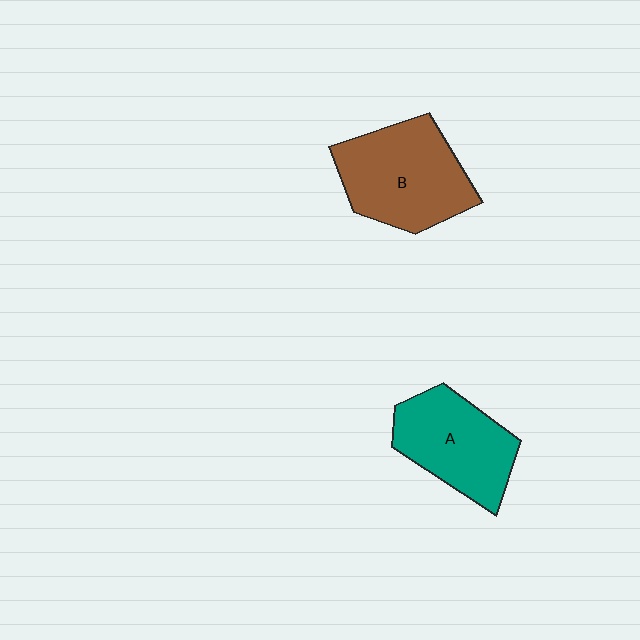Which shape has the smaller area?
Shape A (teal).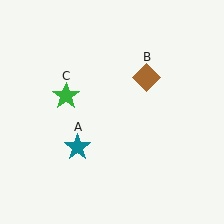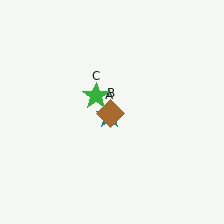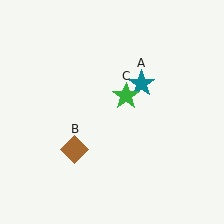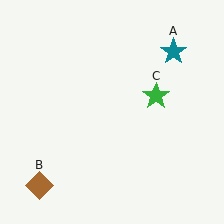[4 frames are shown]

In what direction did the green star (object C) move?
The green star (object C) moved right.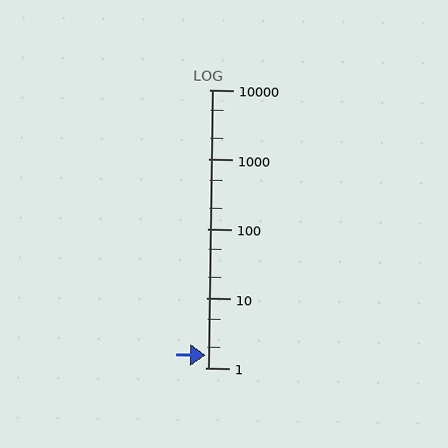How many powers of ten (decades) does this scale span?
The scale spans 4 decades, from 1 to 10000.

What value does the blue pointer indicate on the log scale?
The pointer indicates approximately 1.5.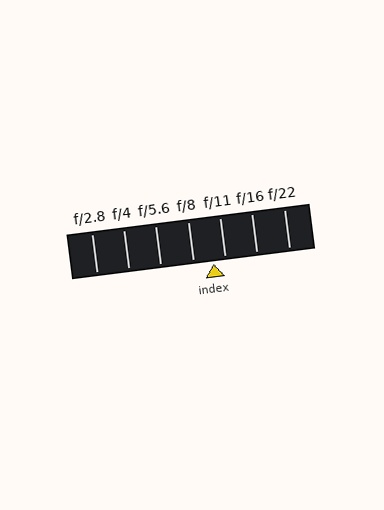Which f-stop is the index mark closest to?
The index mark is closest to f/11.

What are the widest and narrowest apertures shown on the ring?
The widest aperture shown is f/2.8 and the narrowest is f/22.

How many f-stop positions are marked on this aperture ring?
There are 7 f-stop positions marked.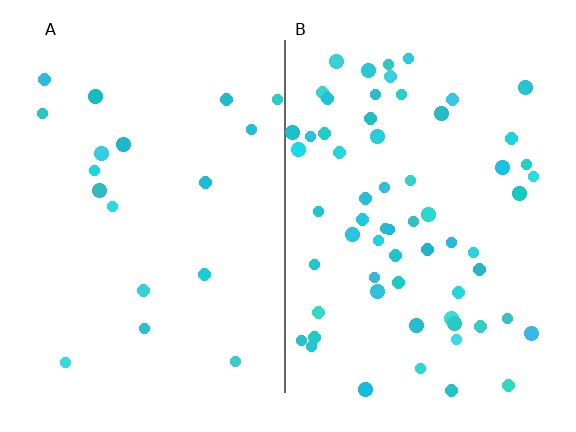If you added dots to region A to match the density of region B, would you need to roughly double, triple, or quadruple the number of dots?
Approximately triple.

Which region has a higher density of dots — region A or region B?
B (the right).